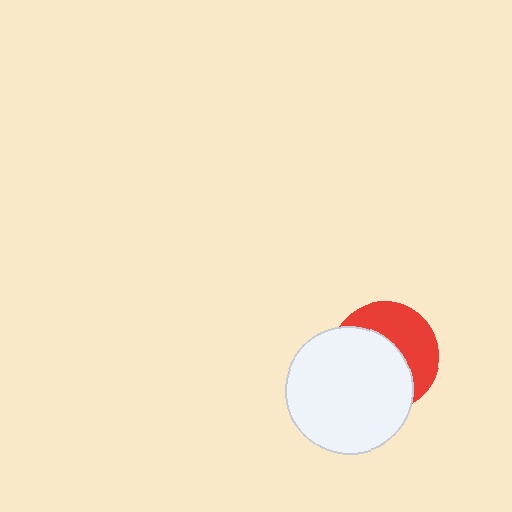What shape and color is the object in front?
The object in front is a white circle.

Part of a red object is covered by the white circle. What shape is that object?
It is a circle.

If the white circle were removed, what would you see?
You would see the complete red circle.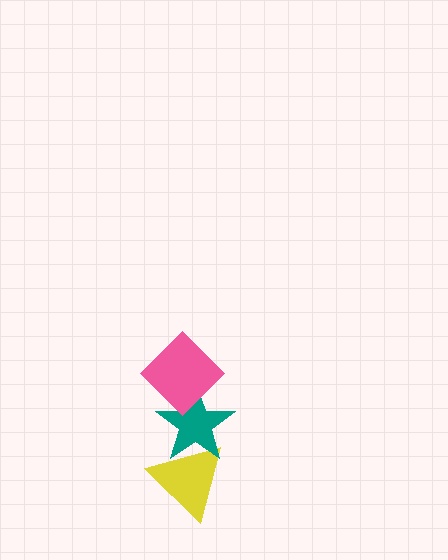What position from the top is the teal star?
The teal star is 2nd from the top.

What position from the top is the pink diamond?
The pink diamond is 1st from the top.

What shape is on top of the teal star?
The pink diamond is on top of the teal star.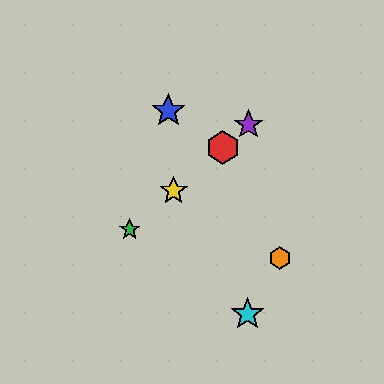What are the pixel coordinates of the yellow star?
The yellow star is at (174, 191).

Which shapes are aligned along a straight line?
The red hexagon, the green star, the yellow star, the purple star are aligned along a straight line.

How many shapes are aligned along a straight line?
4 shapes (the red hexagon, the green star, the yellow star, the purple star) are aligned along a straight line.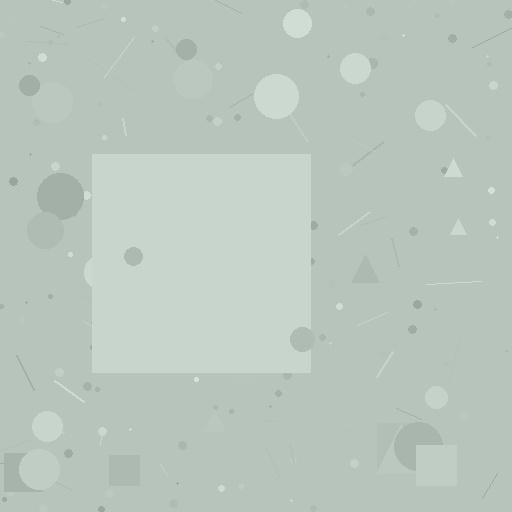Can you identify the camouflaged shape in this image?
The camouflaged shape is a square.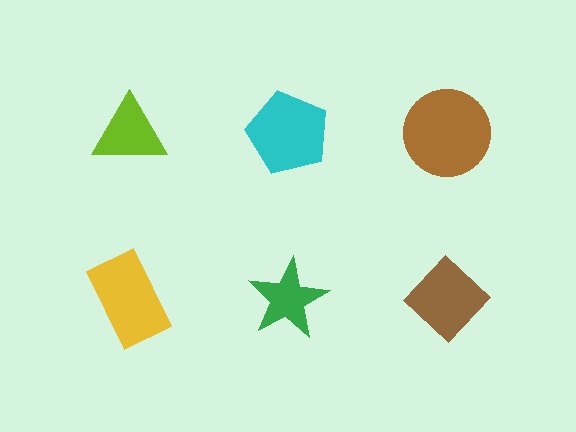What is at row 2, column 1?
A yellow rectangle.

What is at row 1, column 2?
A cyan pentagon.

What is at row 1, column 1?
A lime triangle.